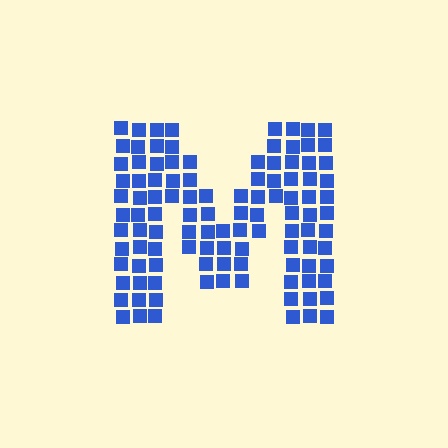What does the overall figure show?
The overall figure shows the letter M.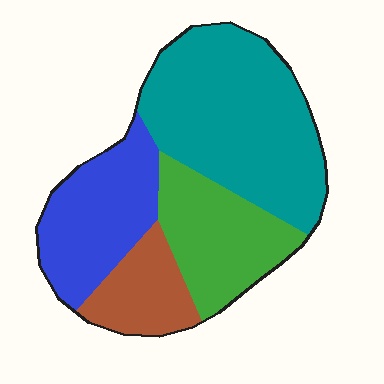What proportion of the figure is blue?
Blue takes up between a sixth and a third of the figure.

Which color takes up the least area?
Brown, at roughly 15%.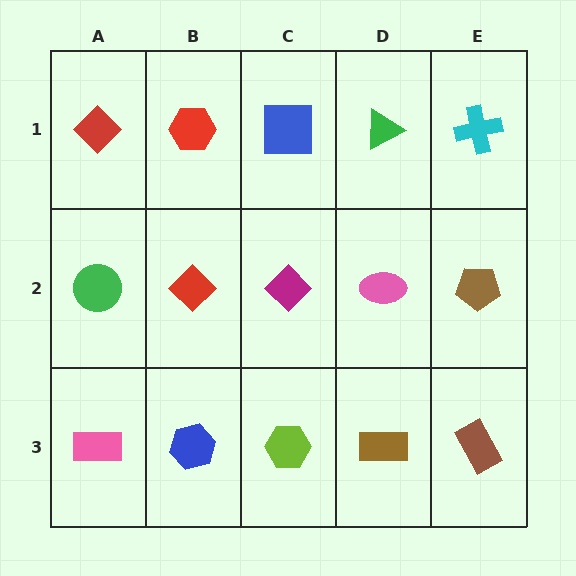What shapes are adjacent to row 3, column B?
A red diamond (row 2, column B), a pink rectangle (row 3, column A), a lime hexagon (row 3, column C).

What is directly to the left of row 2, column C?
A red diamond.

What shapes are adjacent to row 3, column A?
A green circle (row 2, column A), a blue hexagon (row 3, column B).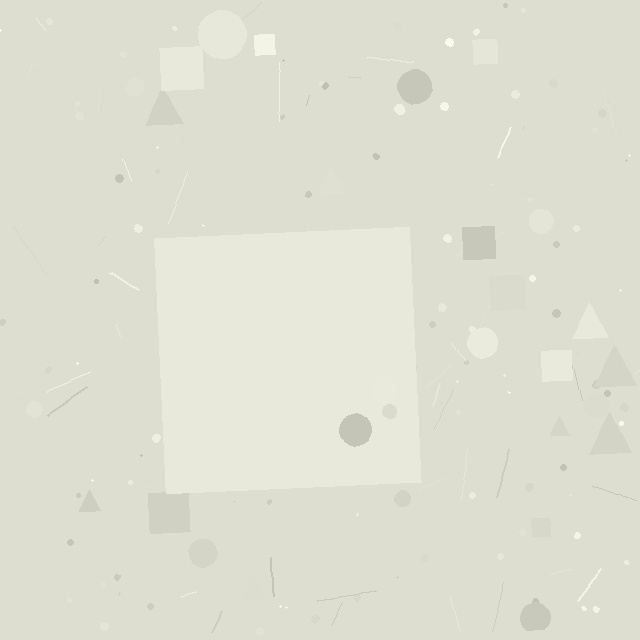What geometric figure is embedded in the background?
A square is embedded in the background.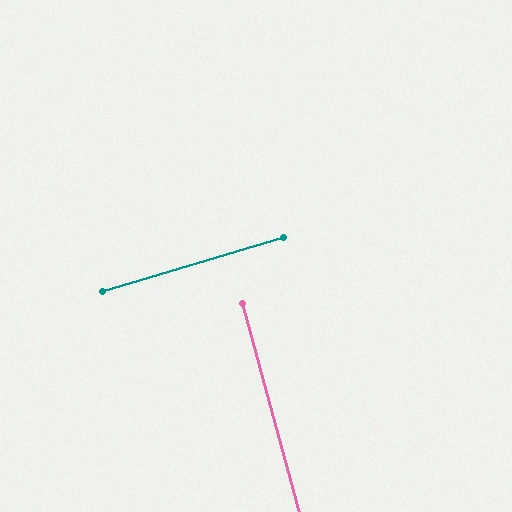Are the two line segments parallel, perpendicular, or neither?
Perpendicular — they meet at approximately 89°.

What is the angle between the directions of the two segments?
Approximately 89 degrees.